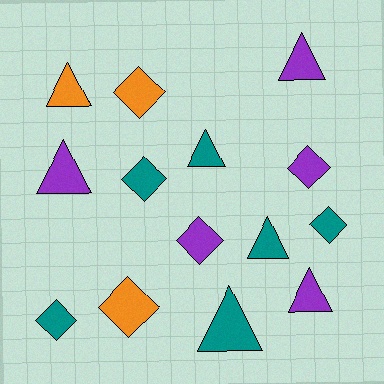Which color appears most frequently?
Teal, with 6 objects.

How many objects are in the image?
There are 14 objects.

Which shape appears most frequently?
Diamond, with 7 objects.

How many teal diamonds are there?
There are 3 teal diamonds.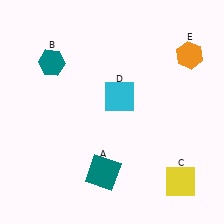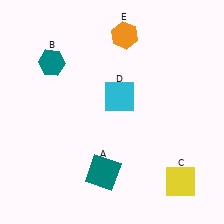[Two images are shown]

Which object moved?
The orange hexagon (E) moved left.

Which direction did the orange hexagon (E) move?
The orange hexagon (E) moved left.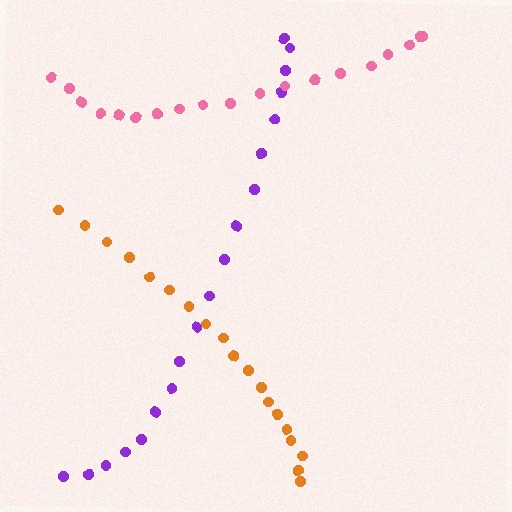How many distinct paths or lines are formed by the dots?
There are 3 distinct paths.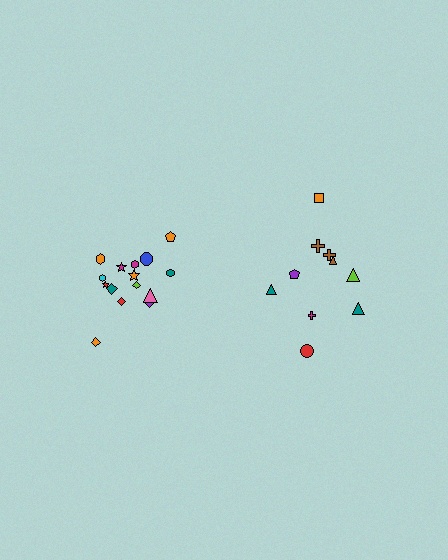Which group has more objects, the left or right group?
The left group.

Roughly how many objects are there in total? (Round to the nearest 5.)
Roughly 25 objects in total.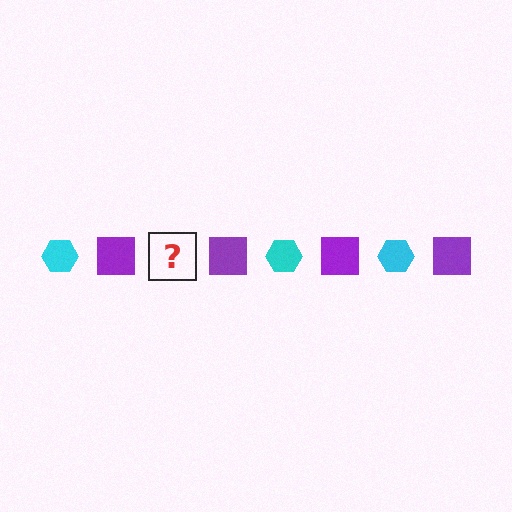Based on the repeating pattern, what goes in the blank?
The blank should be a cyan hexagon.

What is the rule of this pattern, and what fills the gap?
The rule is that the pattern alternates between cyan hexagon and purple square. The gap should be filled with a cyan hexagon.